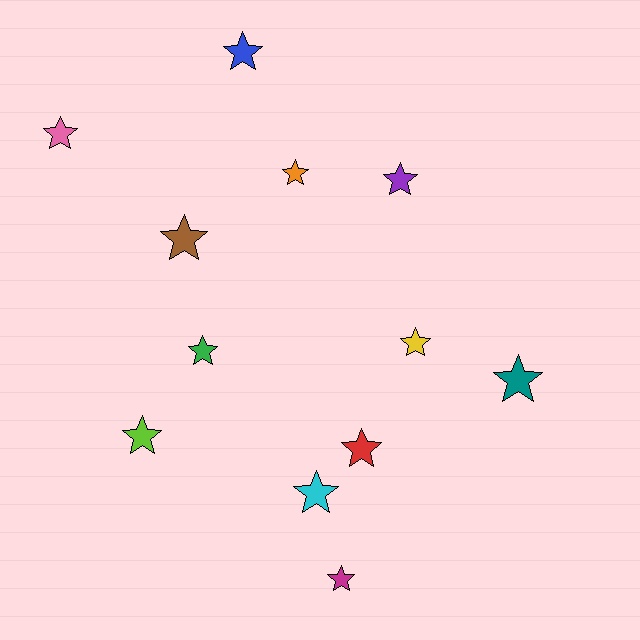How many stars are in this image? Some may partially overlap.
There are 12 stars.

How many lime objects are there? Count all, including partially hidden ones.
There is 1 lime object.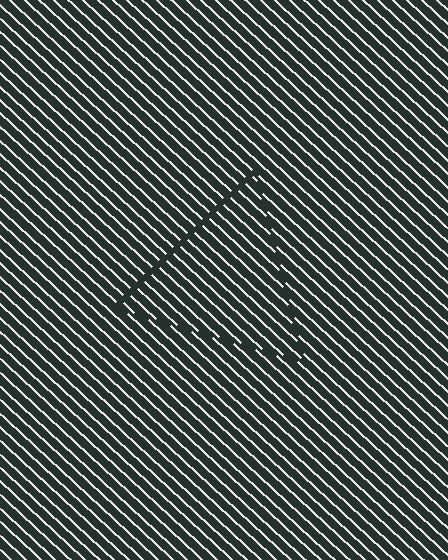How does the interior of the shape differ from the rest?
The interior of the shape contains the same grating, shifted by half a period — the contour is defined by the phase discontinuity where line-ends from the inner and outer gratings abut.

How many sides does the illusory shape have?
3 sides — the line-ends trace a triangle.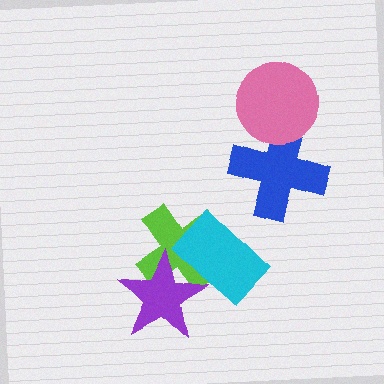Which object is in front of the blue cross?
The pink circle is in front of the blue cross.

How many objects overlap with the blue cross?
1 object overlaps with the blue cross.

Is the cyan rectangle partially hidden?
No, no other shape covers it.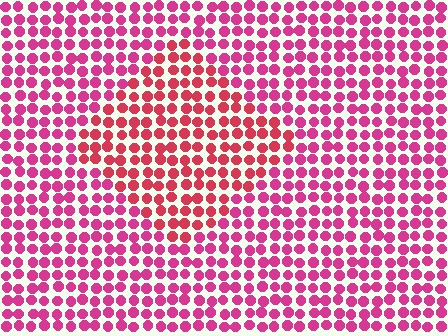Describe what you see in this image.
The image is filled with small magenta elements in a uniform arrangement. A diamond-shaped region is visible where the elements are tinted to a slightly different hue, forming a subtle color boundary.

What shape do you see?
I see a diamond.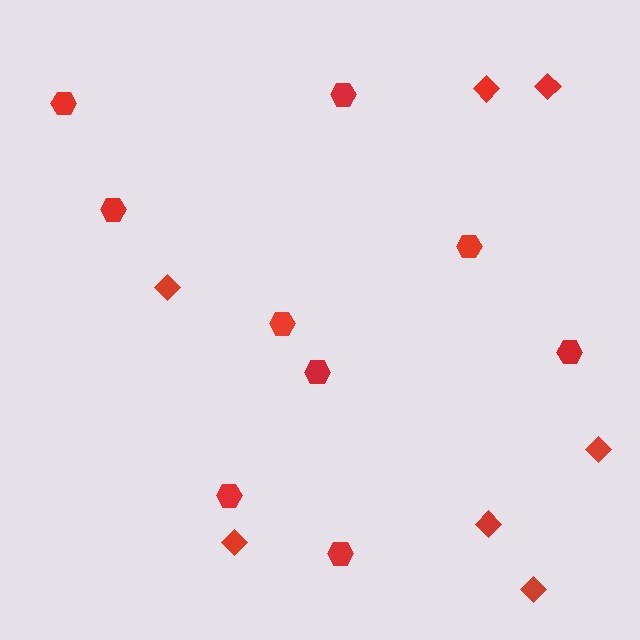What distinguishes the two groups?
There are 2 groups: one group of diamonds (7) and one group of hexagons (9).